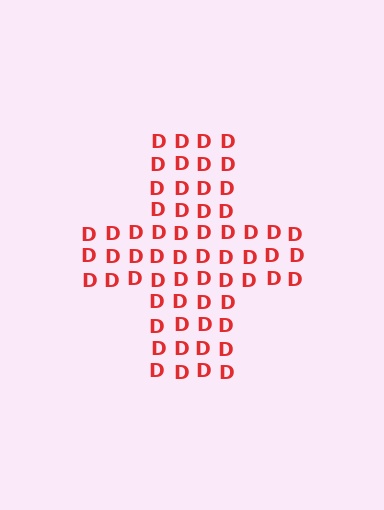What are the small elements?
The small elements are letter D's.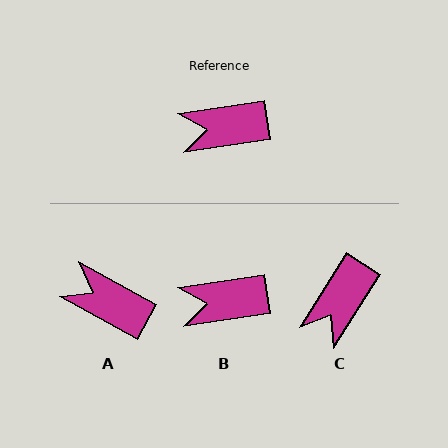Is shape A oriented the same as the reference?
No, it is off by about 37 degrees.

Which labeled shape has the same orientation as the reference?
B.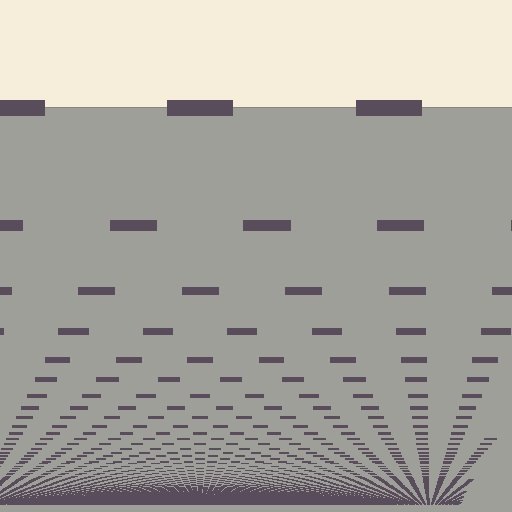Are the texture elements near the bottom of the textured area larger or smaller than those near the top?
Smaller. The gradient is inverted — elements near the bottom are smaller and denser.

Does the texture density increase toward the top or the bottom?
Density increases toward the bottom.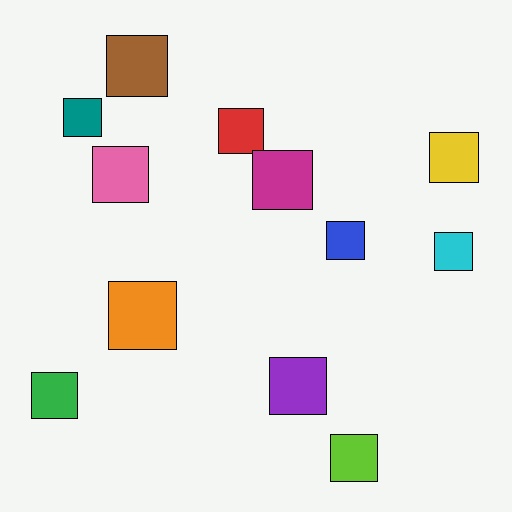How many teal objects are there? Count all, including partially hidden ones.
There is 1 teal object.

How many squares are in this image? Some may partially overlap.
There are 12 squares.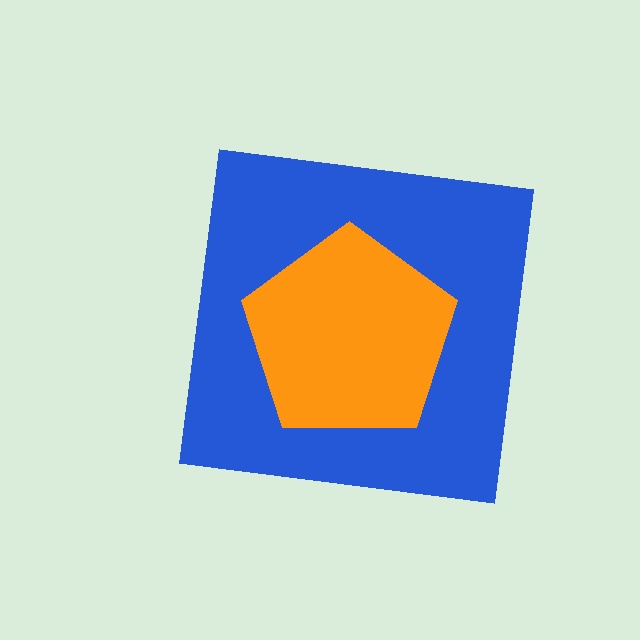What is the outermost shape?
The blue square.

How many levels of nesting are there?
2.